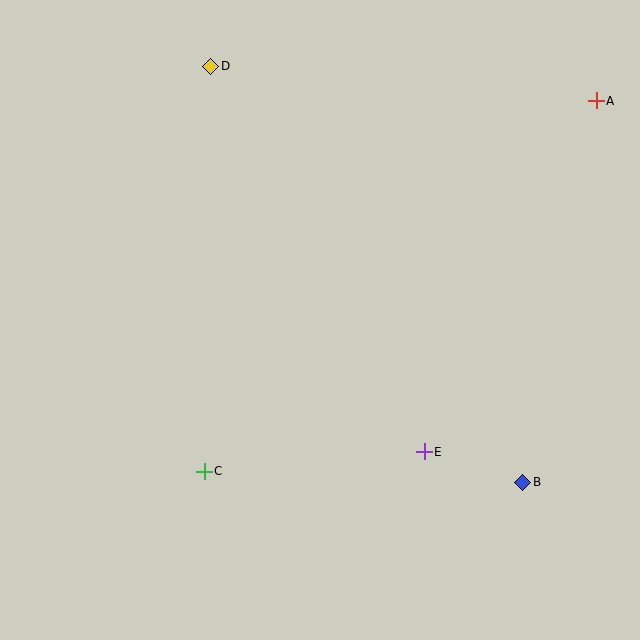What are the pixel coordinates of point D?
Point D is at (211, 66).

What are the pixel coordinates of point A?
Point A is at (596, 101).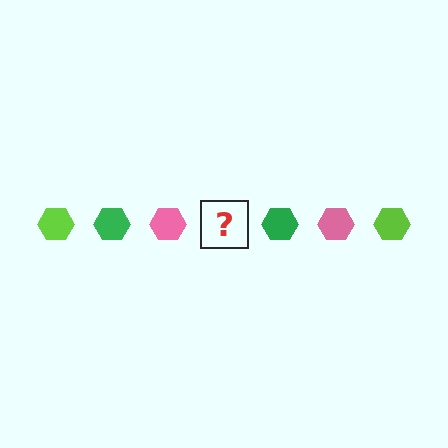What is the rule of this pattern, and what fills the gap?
The rule is that the pattern cycles through lime, green, pink hexagons. The gap should be filled with a lime hexagon.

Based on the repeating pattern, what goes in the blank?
The blank should be a lime hexagon.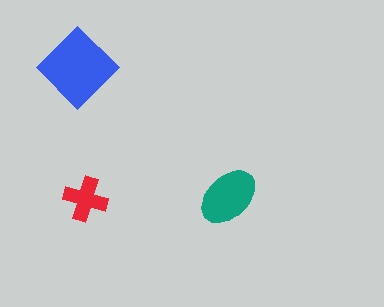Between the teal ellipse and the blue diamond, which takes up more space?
The blue diamond.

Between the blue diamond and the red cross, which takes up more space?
The blue diamond.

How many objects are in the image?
There are 3 objects in the image.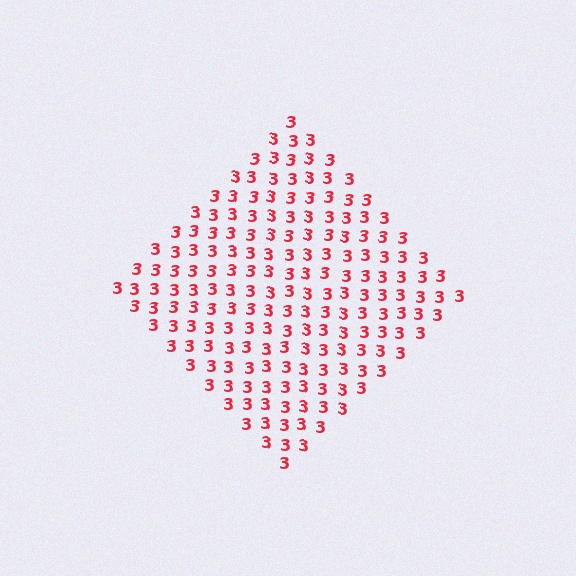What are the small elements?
The small elements are digit 3's.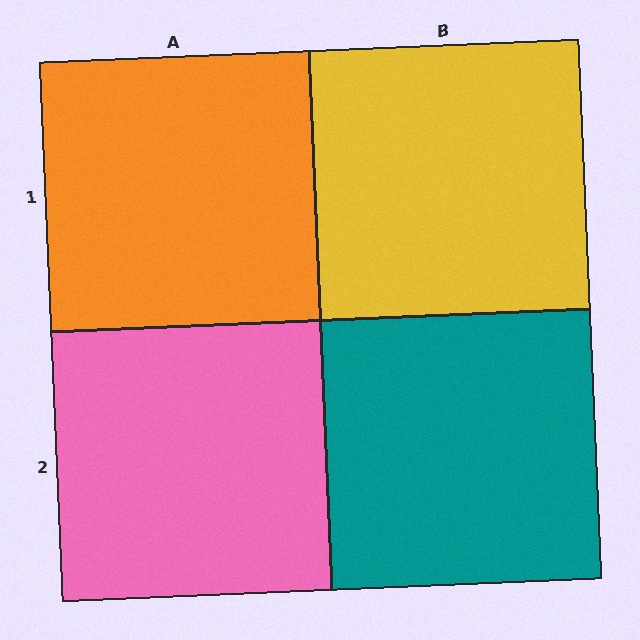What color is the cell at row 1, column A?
Orange.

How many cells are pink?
1 cell is pink.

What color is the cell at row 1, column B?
Yellow.